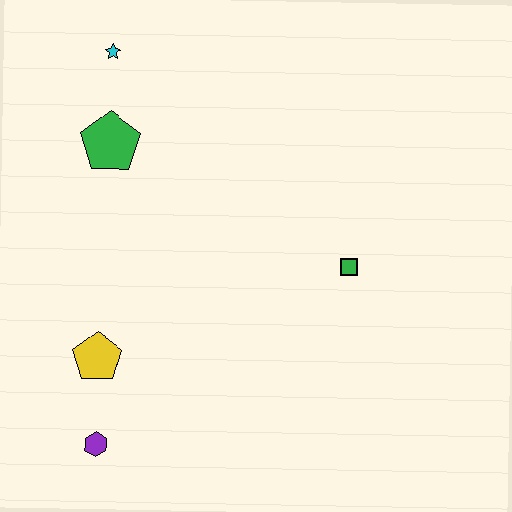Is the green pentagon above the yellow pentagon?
Yes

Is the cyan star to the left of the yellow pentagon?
No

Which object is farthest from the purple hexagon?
The cyan star is farthest from the purple hexagon.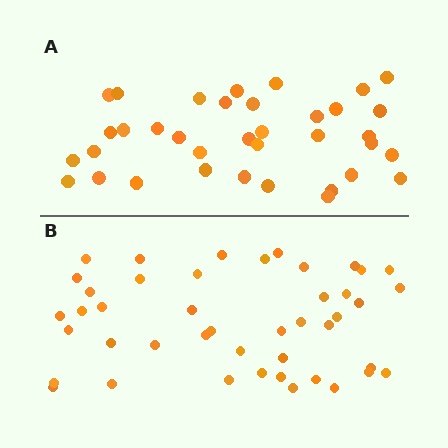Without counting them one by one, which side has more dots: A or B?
Region B (the bottom region) has more dots.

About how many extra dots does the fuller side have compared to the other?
Region B has roughly 8 or so more dots than region A.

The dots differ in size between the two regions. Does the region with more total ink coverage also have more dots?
No. Region A has more total ink coverage because its dots are larger, but region B actually contains more individual dots. Total area can be misleading — the number of items is what matters here.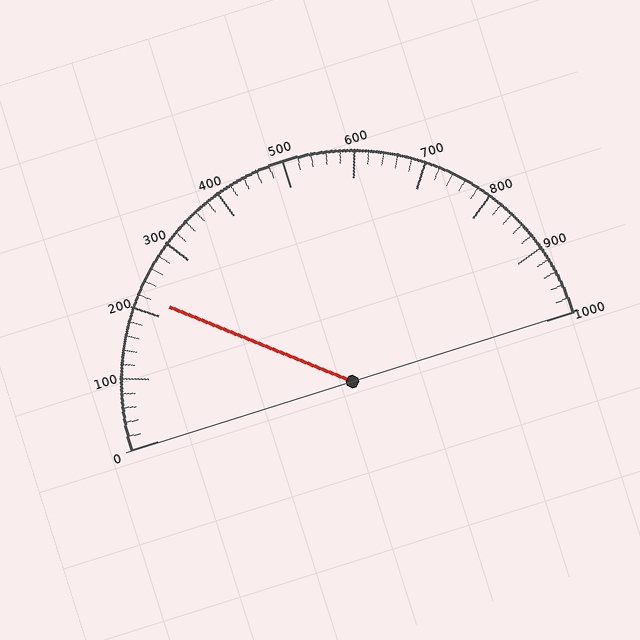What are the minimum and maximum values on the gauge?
The gauge ranges from 0 to 1000.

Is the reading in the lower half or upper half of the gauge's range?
The reading is in the lower half of the range (0 to 1000).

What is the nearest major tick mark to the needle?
The nearest major tick mark is 200.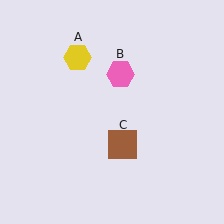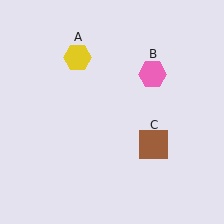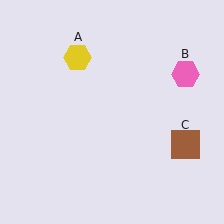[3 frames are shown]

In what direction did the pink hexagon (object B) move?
The pink hexagon (object B) moved right.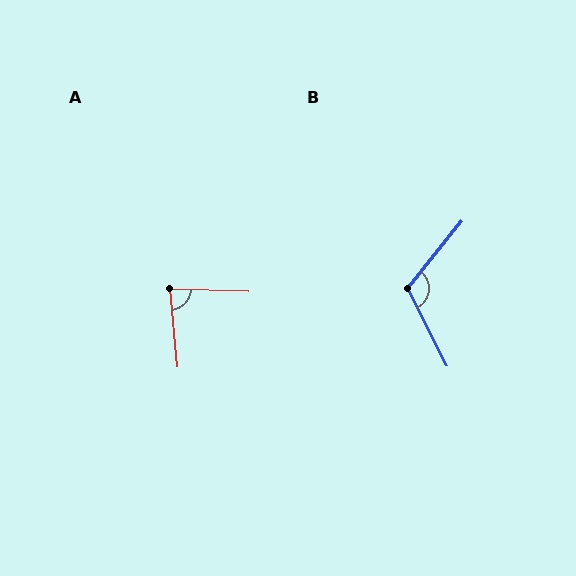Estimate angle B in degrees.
Approximately 114 degrees.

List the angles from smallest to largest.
A (82°), B (114°).